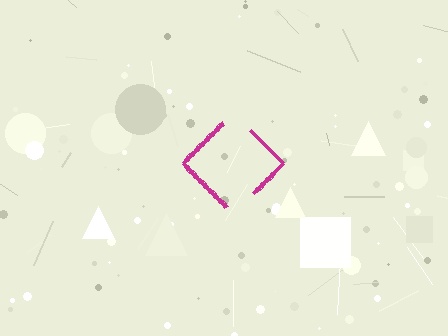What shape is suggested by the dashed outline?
The dashed outline suggests a diamond.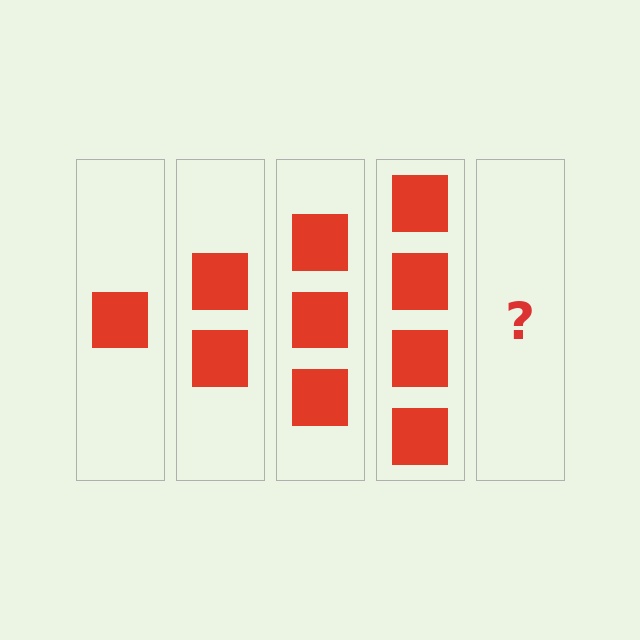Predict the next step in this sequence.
The next step is 5 squares.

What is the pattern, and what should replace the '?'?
The pattern is that each step adds one more square. The '?' should be 5 squares.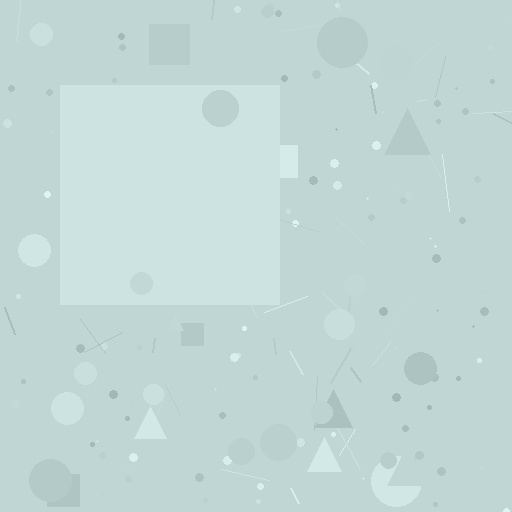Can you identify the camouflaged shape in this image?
The camouflaged shape is a square.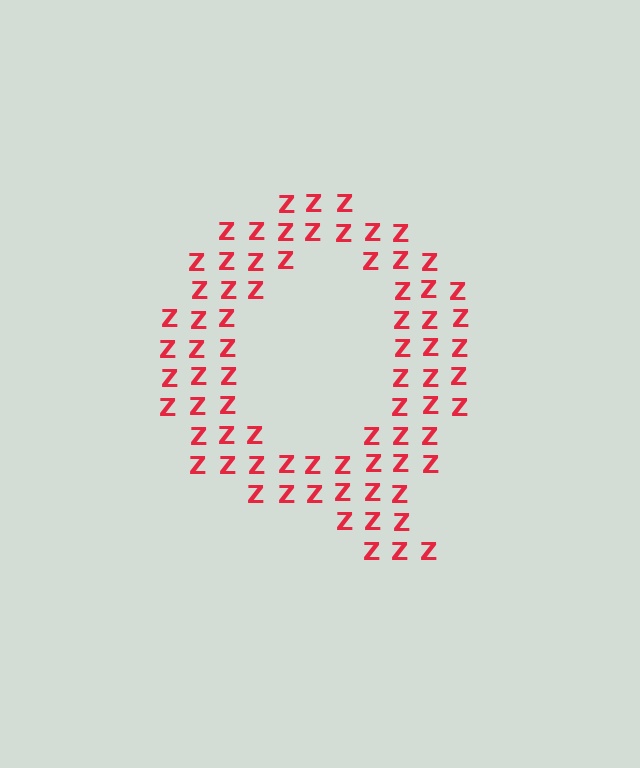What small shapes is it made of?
It is made of small letter Z's.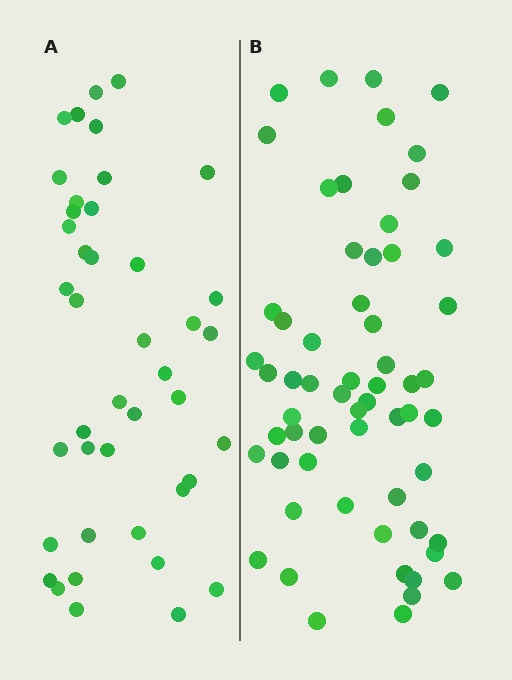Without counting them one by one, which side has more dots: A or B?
Region B (the right region) has more dots.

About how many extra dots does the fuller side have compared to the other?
Region B has approximately 20 more dots than region A.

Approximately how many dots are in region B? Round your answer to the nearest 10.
About 60 dots.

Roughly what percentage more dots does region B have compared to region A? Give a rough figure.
About 45% more.